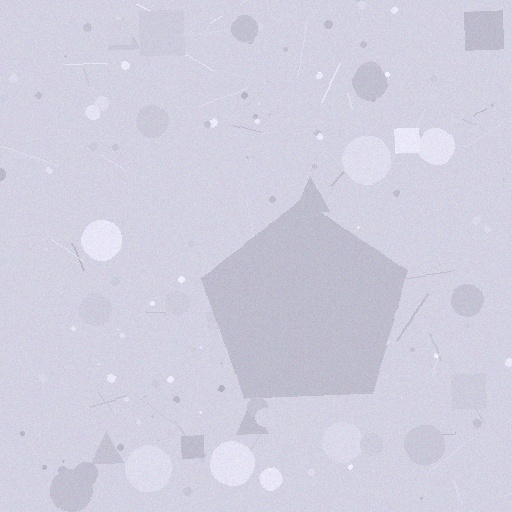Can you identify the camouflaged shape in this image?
The camouflaged shape is a pentagon.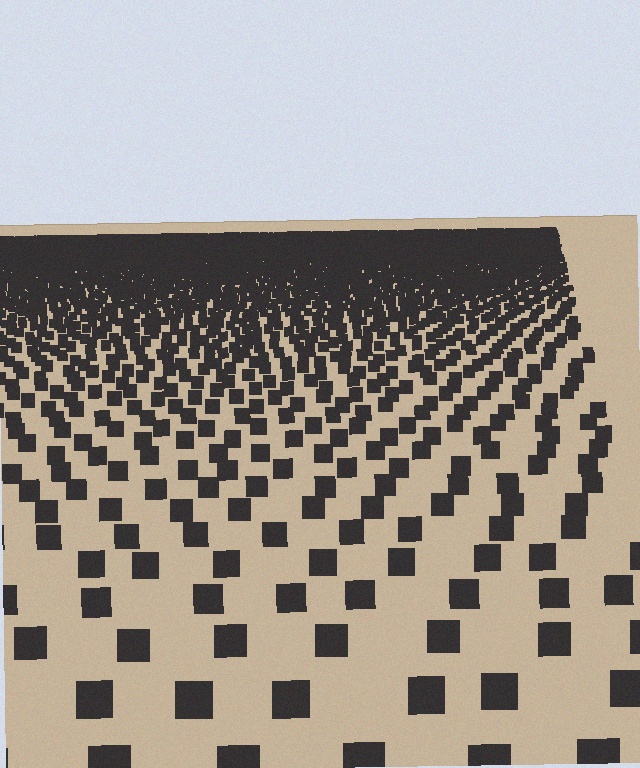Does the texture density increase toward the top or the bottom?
Density increases toward the top.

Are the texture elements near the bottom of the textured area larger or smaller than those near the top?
Larger. Near the bottom, elements are closer to the viewer and appear at a bigger on-screen size.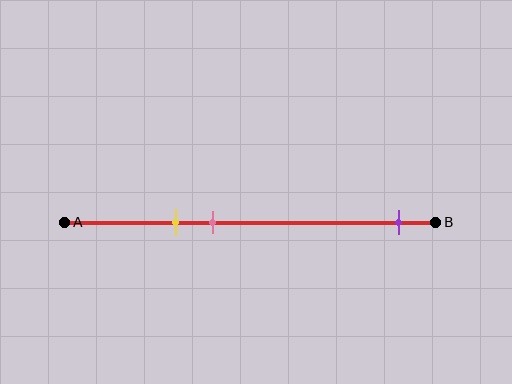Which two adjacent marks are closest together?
The yellow and pink marks are the closest adjacent pair.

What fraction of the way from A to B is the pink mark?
The pink mark is approximately 40% (0.4) of the way from A to B.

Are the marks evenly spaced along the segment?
No, the marks are not evenly spaced.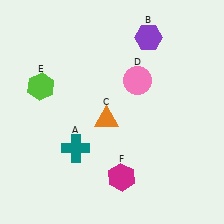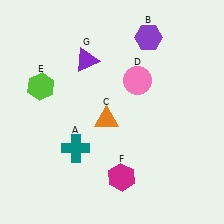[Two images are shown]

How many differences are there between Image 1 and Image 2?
There is 1 difference between the two images.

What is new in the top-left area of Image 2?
A purple triangle (G) was added in the top-left area of Image 2.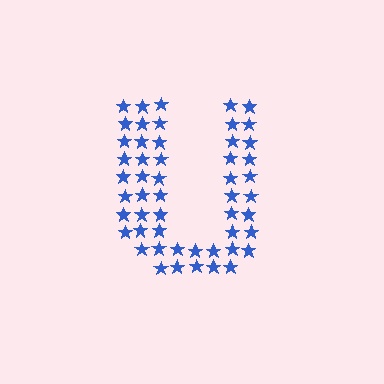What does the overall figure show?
The overall figure shows the letter U.